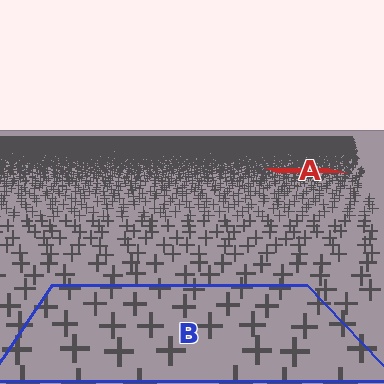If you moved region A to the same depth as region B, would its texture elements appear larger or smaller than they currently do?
They would appear larger. At a closer depth, the same texture elements are projected at a bigger on-screen size.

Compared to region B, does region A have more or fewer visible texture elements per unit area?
Region A has more texture elements per unit area — they are packed more densely because it is farther away.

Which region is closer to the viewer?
Region B is closer. The texture elements there are larger and more spread out.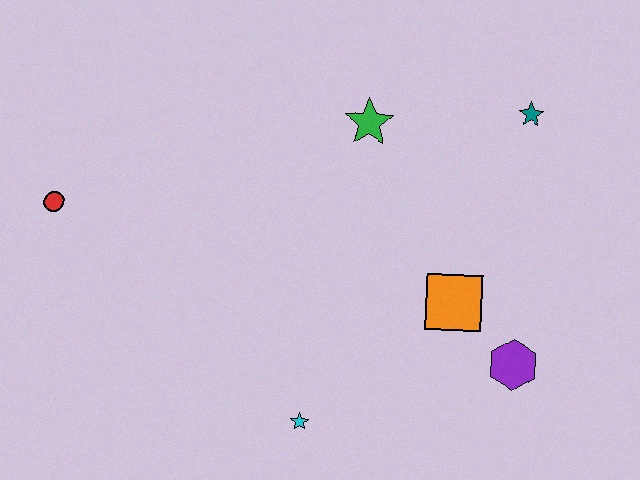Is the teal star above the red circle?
Yes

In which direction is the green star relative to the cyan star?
The green star is above the cyan star.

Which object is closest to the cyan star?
The orange square is closest to the cyan star.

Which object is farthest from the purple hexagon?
The red circle is farthest from the purple hexagon.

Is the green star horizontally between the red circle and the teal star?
Yes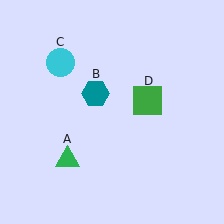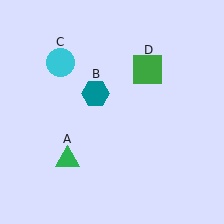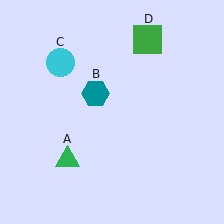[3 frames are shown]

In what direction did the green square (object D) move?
The green square (object D) moved up.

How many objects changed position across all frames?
1 object changed position: green square (object D).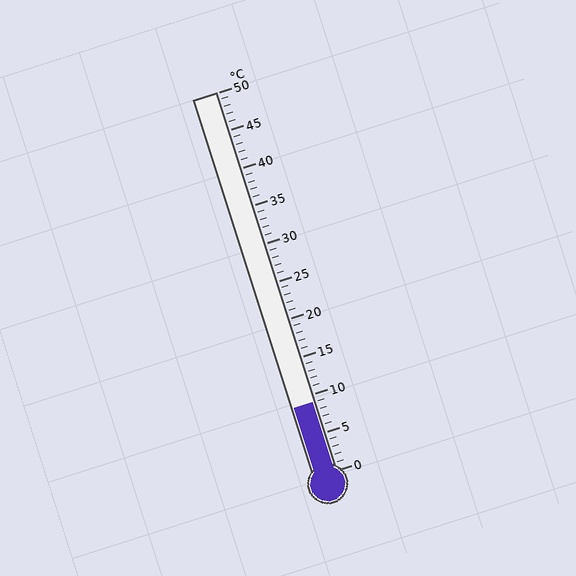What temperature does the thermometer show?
The thermometer shows approximately 9°C.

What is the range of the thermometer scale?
The thermometer scale ranges from 0°C to 50°C.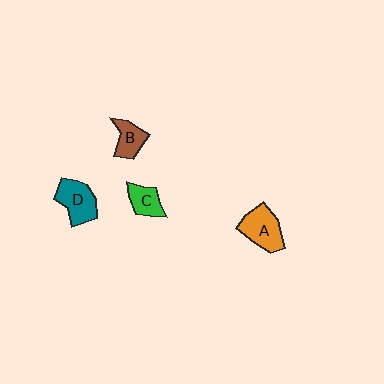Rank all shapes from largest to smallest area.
From largest to smallest: A (orange), D (teal), B (brown), C (green).